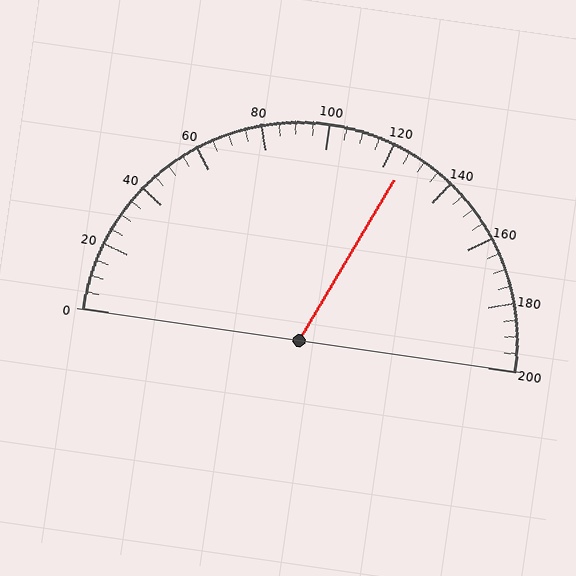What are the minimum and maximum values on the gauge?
The gauge ranges from 0 to 200.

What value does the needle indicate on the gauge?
The needle indicates approximately 125.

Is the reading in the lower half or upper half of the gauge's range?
The reading is in the upper half of the range (0 to 200).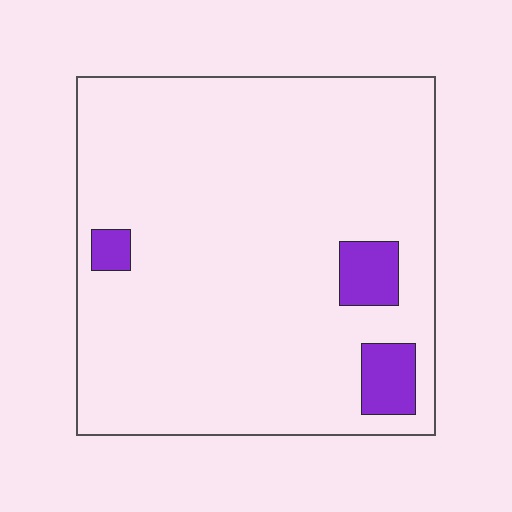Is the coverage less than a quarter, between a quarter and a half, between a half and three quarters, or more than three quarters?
Less than a quarter.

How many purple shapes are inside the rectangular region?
3.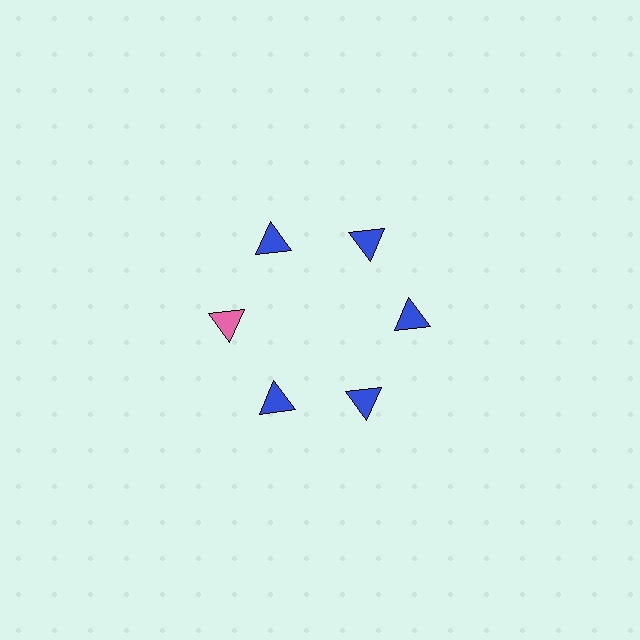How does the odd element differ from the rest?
It has a different color: pink instead of blue.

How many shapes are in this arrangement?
There are 6 shapes arranged in a ring pattern.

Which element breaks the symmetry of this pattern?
The pink triangle at roughly the 9 o'clock position breaks the symmetry. All other shapes are blue triangles.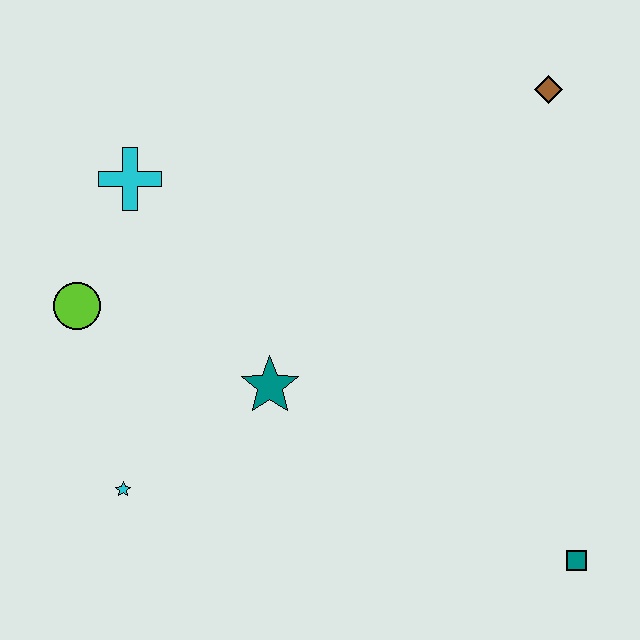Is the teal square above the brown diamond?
No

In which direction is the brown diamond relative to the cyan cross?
The brown diamond is to the right of the cyan cross.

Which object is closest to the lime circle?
The cyan cross is closest to the lime circle.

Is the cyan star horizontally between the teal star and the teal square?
No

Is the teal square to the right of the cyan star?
Yes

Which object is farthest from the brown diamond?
The cyan star is farthest from the brown diamond.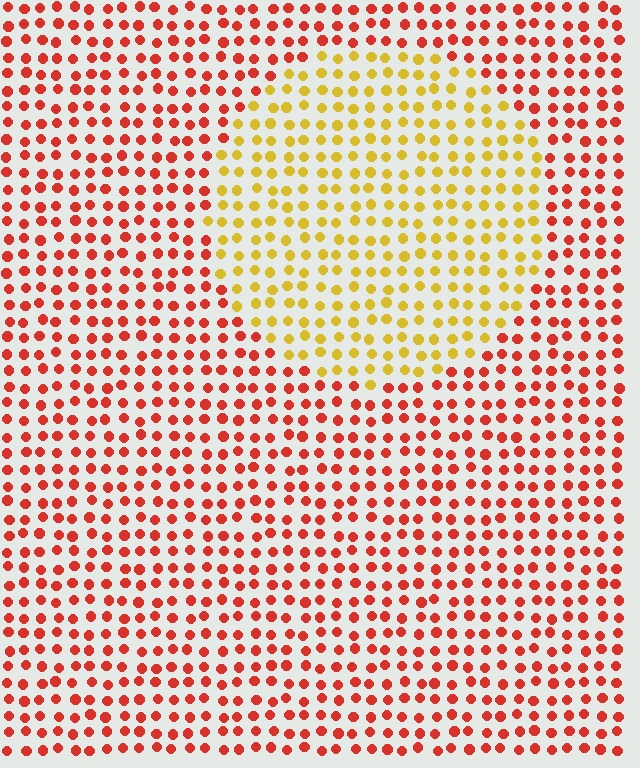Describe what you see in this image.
The image is filled with small red elements in a uniform arrangement. A circle-shaped region is visible where the elements are tinted to a slightly different hue, forming a subtle color boundary.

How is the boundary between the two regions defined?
The boundary is defined purely by a slight shift in hue (about 49 degrees). Spacing, size, and orientation are identical on both sides.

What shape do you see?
I see a circle.